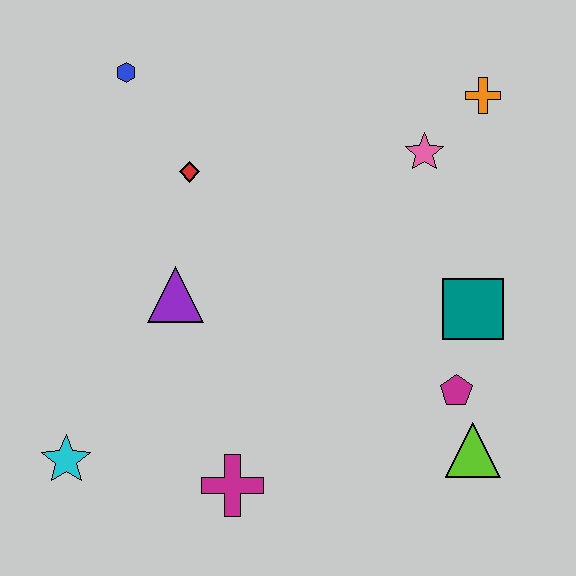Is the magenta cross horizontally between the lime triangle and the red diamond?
Yes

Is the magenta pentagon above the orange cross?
No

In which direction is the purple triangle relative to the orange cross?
The purple triangle is to the left of the orange cross.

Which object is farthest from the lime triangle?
The blue hexagon is farthest from the lime triangle.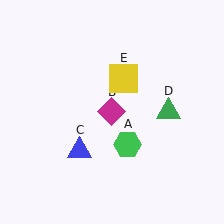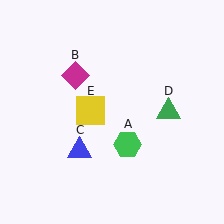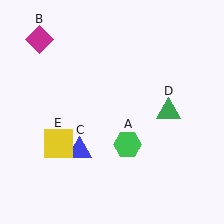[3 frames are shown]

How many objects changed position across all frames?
2 objects changed position: magenta diamond (object B), yellow square (object E).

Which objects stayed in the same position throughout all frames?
Green hexagon (object A) and blue triangle (object C) and green triangle (object D) remained stationary.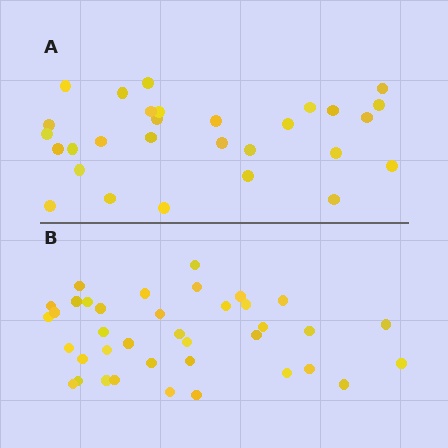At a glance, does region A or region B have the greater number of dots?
Region B (the bottom region) has more dots.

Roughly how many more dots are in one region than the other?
Region B has roughly 8 or so more dots than region A.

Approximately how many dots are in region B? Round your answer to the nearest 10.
About 40 dots. (The exact count is 38, which rounds to 40.)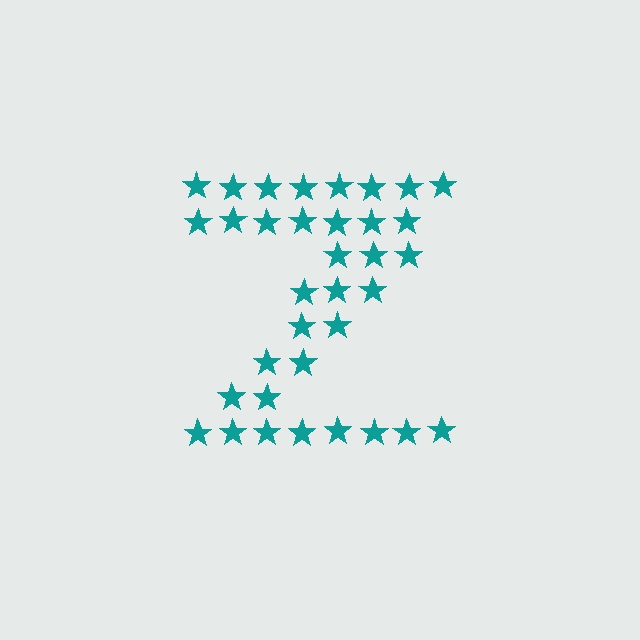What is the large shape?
The large shape is the letter Z.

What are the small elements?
The small elements are stars.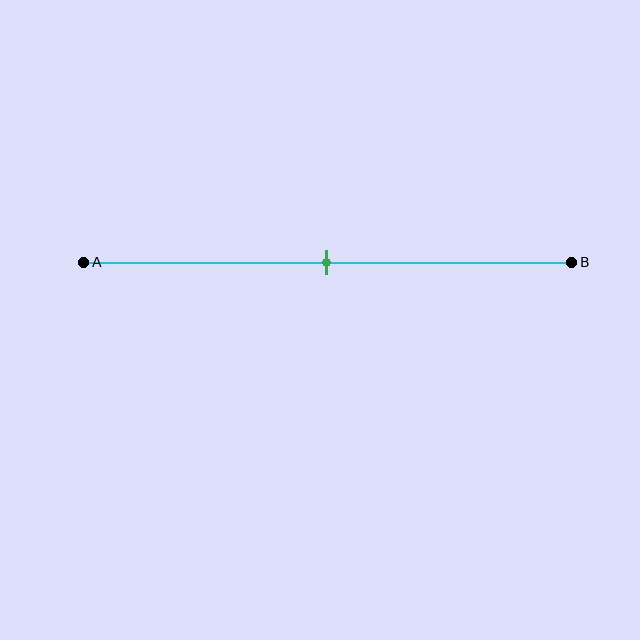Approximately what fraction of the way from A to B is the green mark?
The green mark is approximately 50% of the way from A to B.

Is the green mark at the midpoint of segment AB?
Yes, the mark is approximately at the midpoint.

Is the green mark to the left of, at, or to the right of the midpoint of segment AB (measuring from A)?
The green mark is approximately at the midpoint of segment AB.